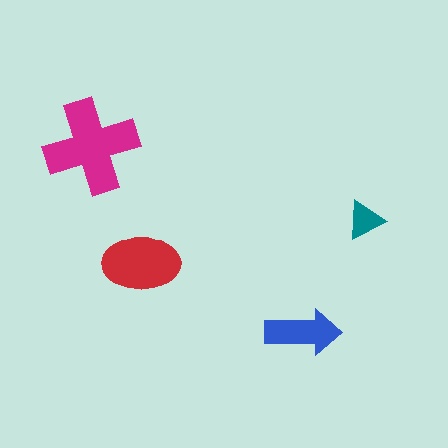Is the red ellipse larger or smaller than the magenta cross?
Smaller.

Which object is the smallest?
The teal triangle.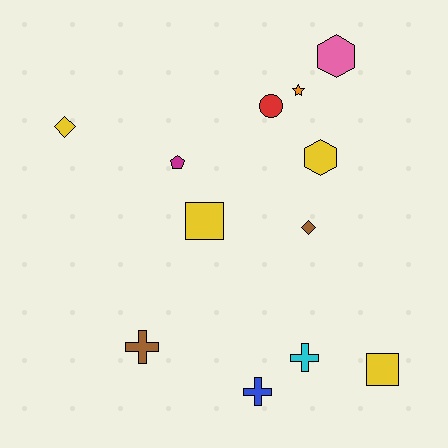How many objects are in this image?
There are 12 objects.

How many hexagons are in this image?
There are 2 hexagons.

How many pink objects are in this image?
There is 1 pink object.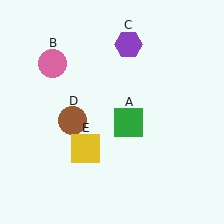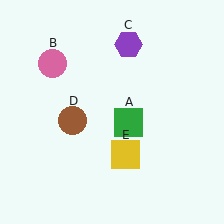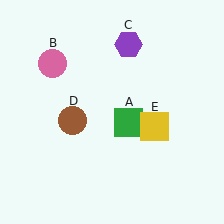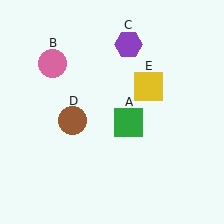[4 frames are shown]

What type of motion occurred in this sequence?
The yellow square (object E) rotated counterclockwise around the center of the scene.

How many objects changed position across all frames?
1 object changed position: yellow square (object E).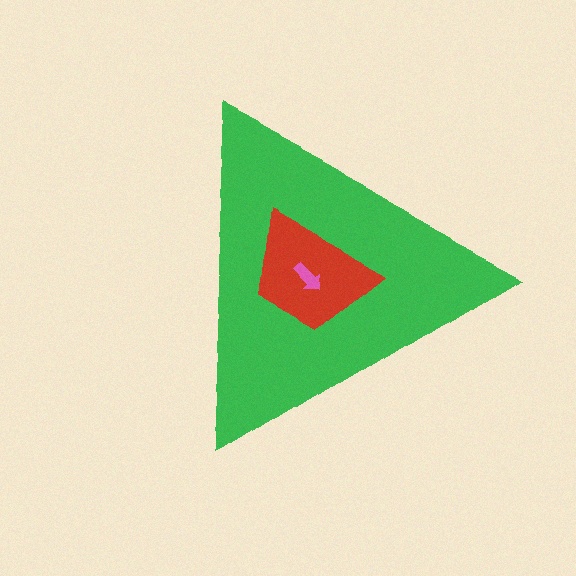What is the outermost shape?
The green triangle.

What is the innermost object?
The pink arrow.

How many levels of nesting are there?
3.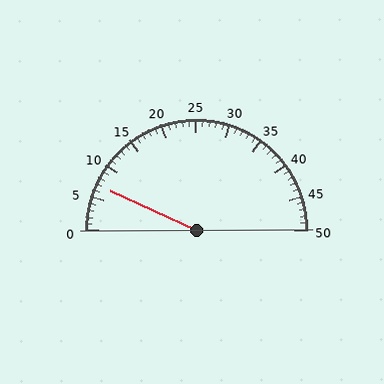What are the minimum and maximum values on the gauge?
The gauge ranges from 0 to 50.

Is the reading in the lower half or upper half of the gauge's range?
The reading is in the lower half of the range (0 to 50).